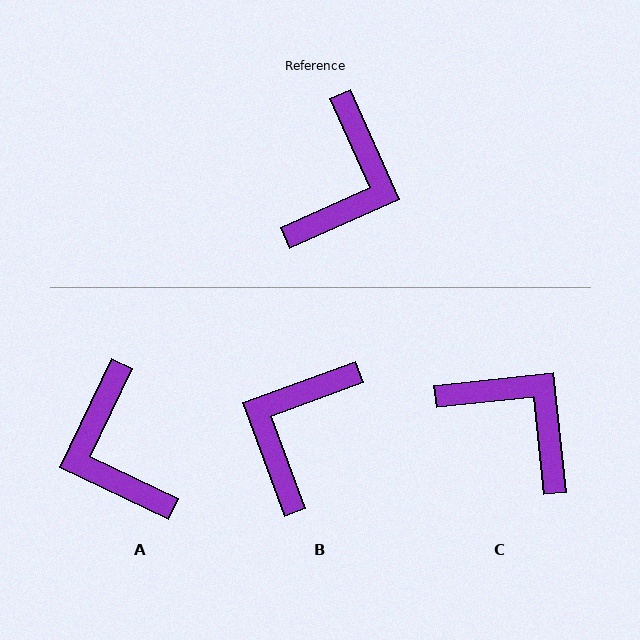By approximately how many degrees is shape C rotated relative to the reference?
Approximately 72 degrees counter-clockwise.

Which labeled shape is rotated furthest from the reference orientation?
B, about 176 degrees away.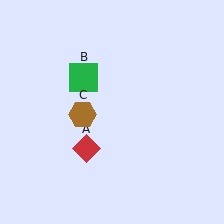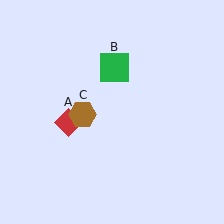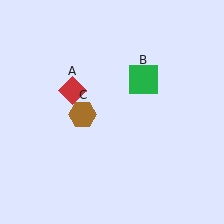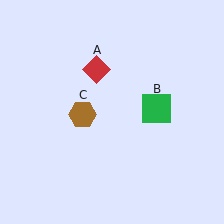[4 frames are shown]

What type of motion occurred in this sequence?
The red diamond (object A), green square (object B) rotated clockwise around the center of the scene.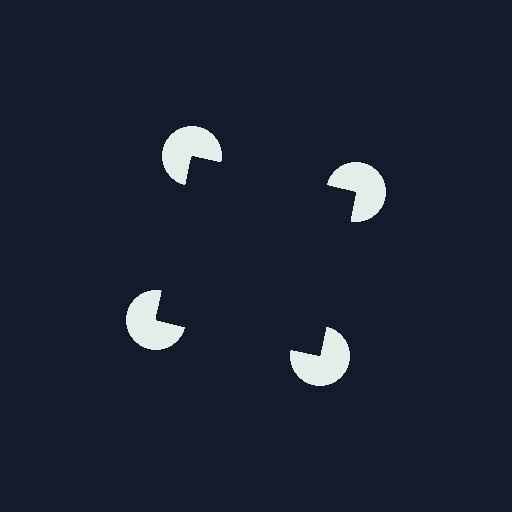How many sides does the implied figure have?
4 sides.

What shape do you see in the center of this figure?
An illusory square — its edges are inferred from the aligned wedge cuts in the pac-man discs, not physically drawn.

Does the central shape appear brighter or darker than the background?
It typically appears slightly darker than the background, even though no actual brightness change is drawn.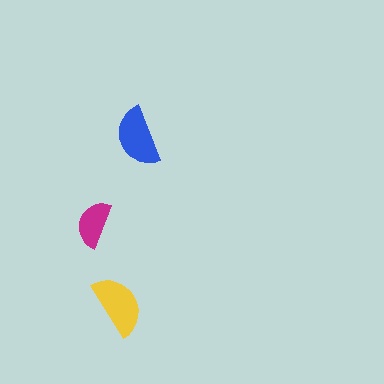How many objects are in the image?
There are 3 objects in the image.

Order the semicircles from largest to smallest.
the yellow one, the blue one, the magenta one.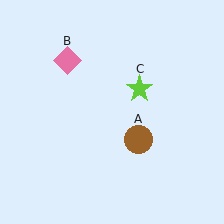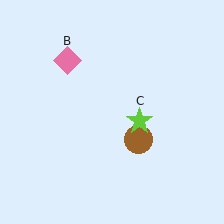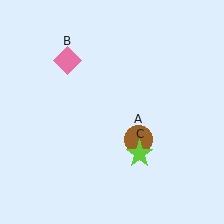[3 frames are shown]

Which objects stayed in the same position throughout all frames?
Brown circle (object A) and pink diamond (object B) remained stationary.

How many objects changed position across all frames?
1 object changed position: lime star (object C).